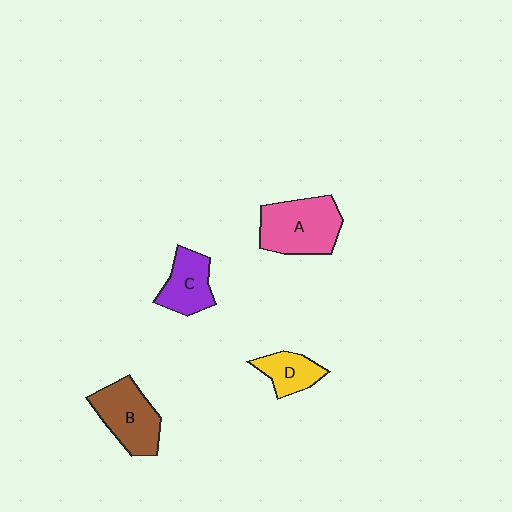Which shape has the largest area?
Shape A (pink).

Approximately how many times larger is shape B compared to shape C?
Approximately 1.3 times.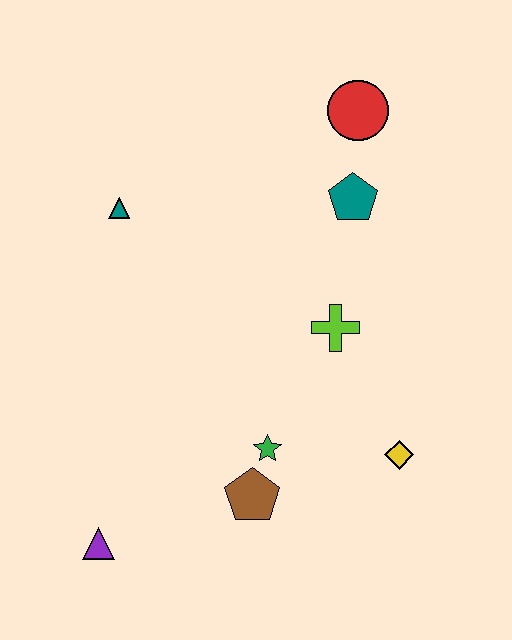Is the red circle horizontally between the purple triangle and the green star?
No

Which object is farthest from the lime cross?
The purple triangle is farthest from the lime cross.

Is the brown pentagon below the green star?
Yes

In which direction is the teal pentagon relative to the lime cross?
The teal pentagon is above the lime cross.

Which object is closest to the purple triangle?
The brown pentagon is closest to the purple triangle.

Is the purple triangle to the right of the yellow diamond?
No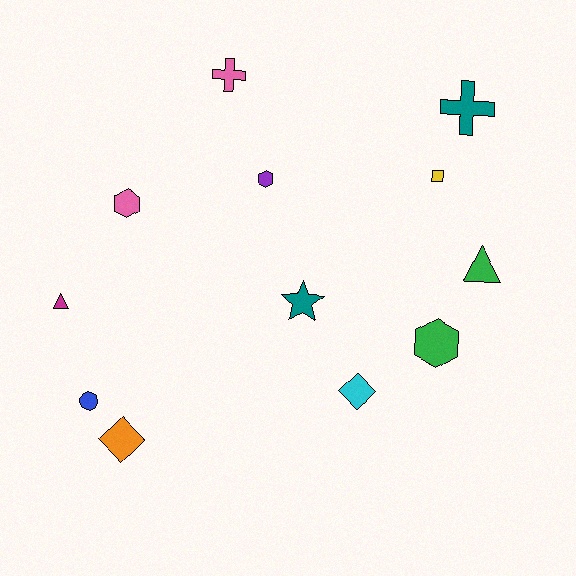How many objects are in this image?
There are 12 objects.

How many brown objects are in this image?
There are no brown objects.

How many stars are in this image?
There is 1 star.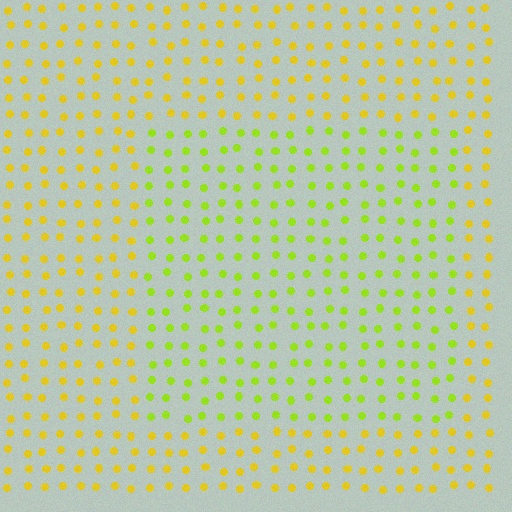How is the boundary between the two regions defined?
The boundary is defined purely by a slight shift in hue (about 32 degrees). Spacing, size, and orientation are identical on both sides.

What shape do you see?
I see a rectangle.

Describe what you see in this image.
The image is filled with small yellow elements in a uniform arrangement. A rectangle-shaped region is visible where the elements are tinted to a slightly different hue, forming a subtle color boundary.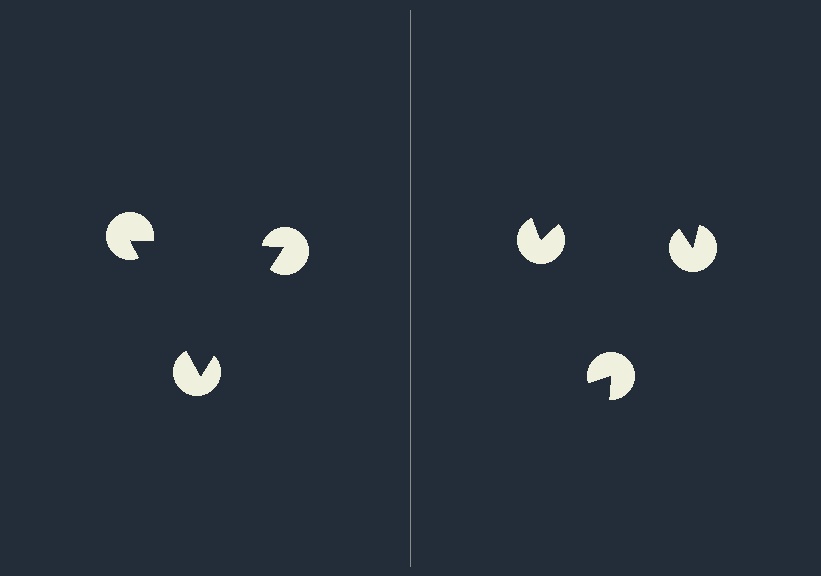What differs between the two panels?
The pac-man discs are positioned identically on both sides; only the wedge orientations differ. On the left they align to a triangle; on the right they are misaligned.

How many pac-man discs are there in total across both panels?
6 — 3 on each side.